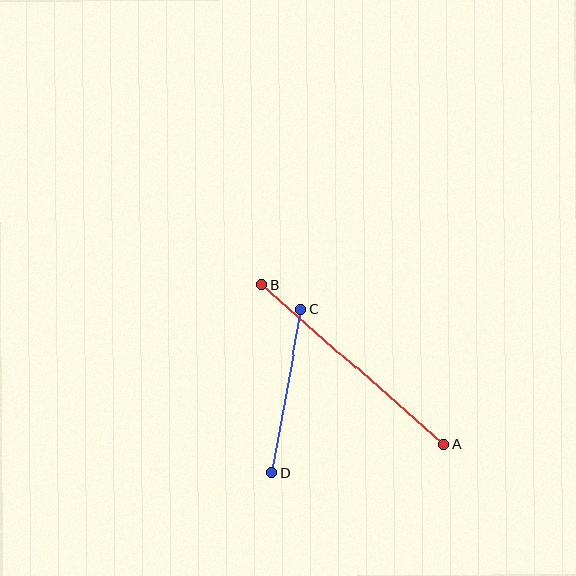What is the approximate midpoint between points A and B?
The midpoint is at approximately (353, 364) pixels.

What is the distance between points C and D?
The distance is approximately 166 pixels.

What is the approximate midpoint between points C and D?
The midpoint is at approximately (287, 391) pixels.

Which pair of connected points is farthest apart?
Points A and B are farthest apart.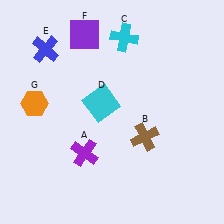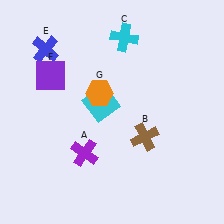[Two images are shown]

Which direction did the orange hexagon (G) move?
The orange hexagon (G) moved right.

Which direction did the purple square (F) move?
The purple square (F) moved down.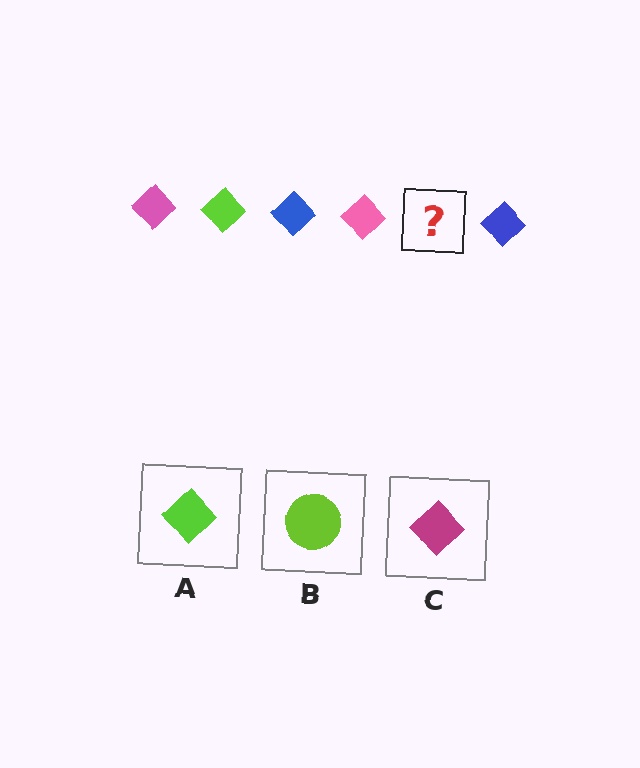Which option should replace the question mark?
Option A.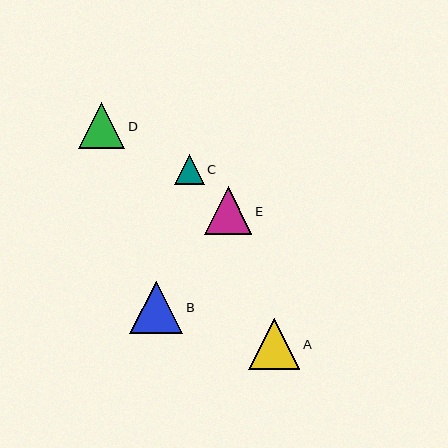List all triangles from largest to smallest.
From largest to smallest: B, A, E, D, C.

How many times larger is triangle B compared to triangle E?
Triangle B is approximately 1.1 times the size of triangle E.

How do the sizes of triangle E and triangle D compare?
Triangle E and triangle D are approximately the same size.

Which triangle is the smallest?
Triangle C is the smallest with a size of approximately 30 pixels.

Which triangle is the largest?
Triangle B is the largest with a size of approximately 53 pixels.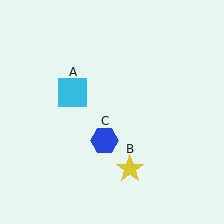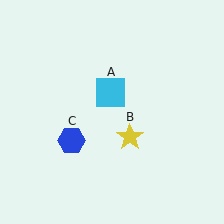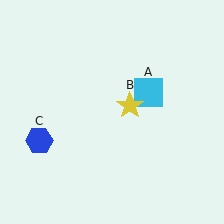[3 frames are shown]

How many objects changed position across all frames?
3 objects changed position: cyan square (object A), yellow star (object B), blue hexagon (object C).